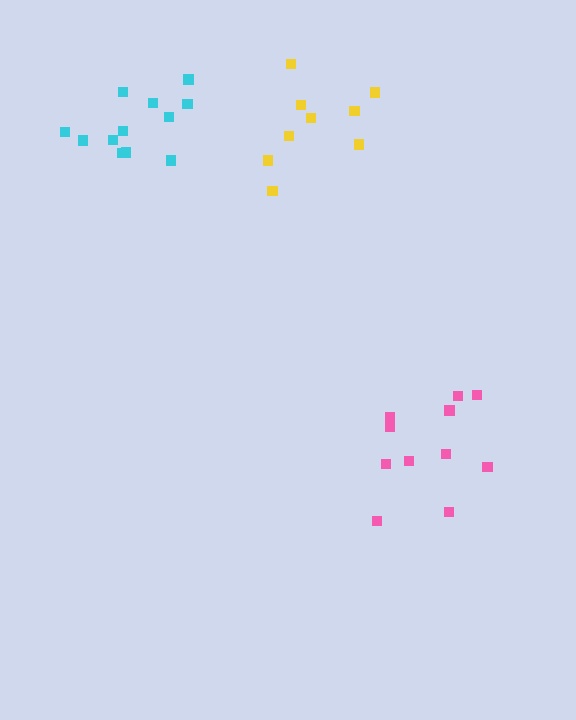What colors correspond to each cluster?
The clusters are colored: yellow, pink, cyan.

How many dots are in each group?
Group 1: 9 dots, Group 2: 11 dots, Group 3: 12 dots (32 total).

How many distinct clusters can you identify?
There are 3 distinct clusters.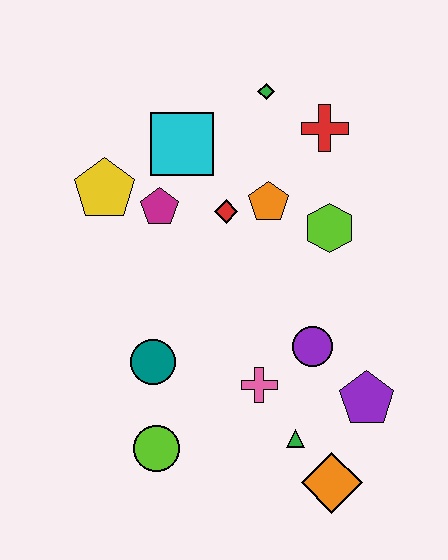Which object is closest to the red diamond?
The orange pentagon is closest to the red diamond.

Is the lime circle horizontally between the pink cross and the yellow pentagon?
Yes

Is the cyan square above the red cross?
No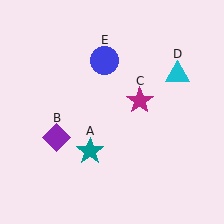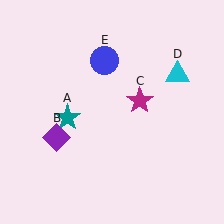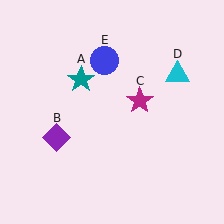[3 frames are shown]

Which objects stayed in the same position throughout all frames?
Purple diamond (object B) and magenta star (object C) and cyan triangle (object D) and blue circle (object E) remained stationary.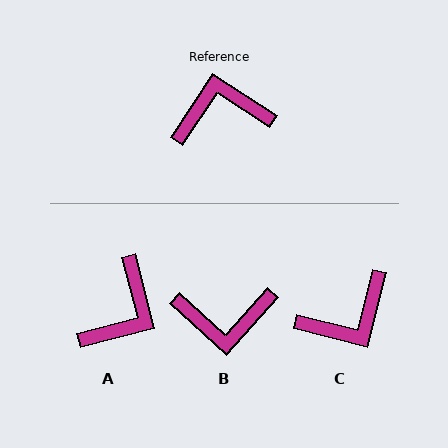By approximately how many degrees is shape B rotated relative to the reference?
Approximately 171 degrees counter-clockwise.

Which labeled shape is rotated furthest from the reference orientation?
B, about 171 degrees away.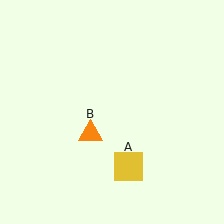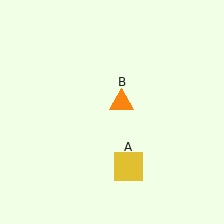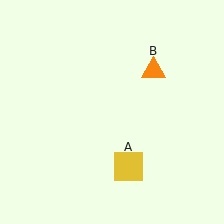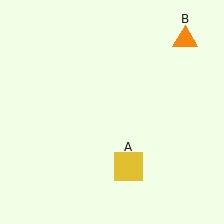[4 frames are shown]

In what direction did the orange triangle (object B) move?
The orange triangle (object B) moved up and to the right.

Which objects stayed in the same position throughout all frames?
Yellow square (object A) remained stationary.